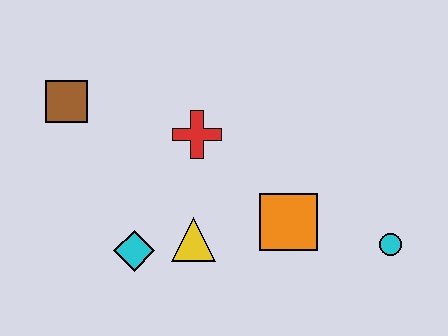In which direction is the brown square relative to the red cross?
The brown square is to the left of the red cross.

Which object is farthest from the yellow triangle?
The cyan circle is farthest from the yellow triangle.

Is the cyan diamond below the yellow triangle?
Yes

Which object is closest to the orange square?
The yellow triangle is closest to the orange square.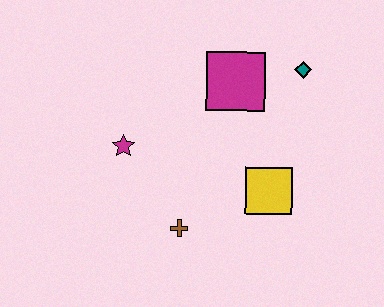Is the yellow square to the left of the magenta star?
No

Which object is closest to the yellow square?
The brown cross is closest to the yellow square.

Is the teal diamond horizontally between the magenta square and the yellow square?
No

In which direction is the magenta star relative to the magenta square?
The magenta star is to the left of the magenta square.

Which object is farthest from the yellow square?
The magenta star is farthest from the yellow square.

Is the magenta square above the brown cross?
Yes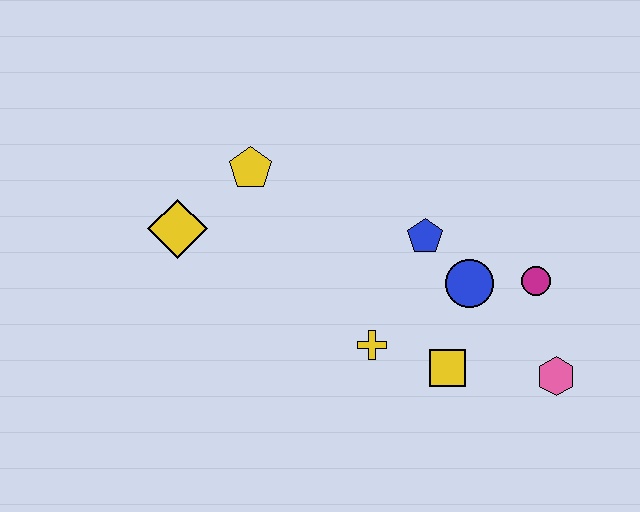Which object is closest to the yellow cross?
The yellow square is closest to the yellow cross.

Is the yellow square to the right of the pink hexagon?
No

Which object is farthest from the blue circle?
The yellow diamond is farthest from the blue circle.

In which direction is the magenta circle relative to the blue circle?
The magenta circle is to the right of the blue circle.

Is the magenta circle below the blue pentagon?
Yes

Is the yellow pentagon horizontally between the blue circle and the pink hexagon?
No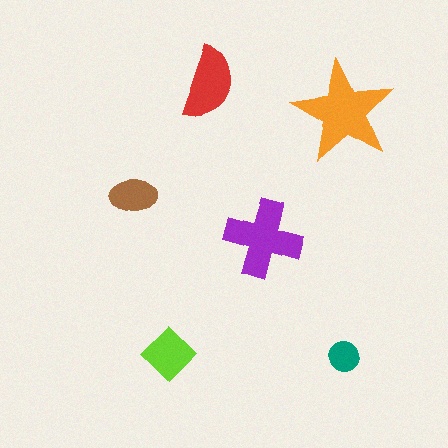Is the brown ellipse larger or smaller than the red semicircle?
Smaller.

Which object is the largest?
The orange star.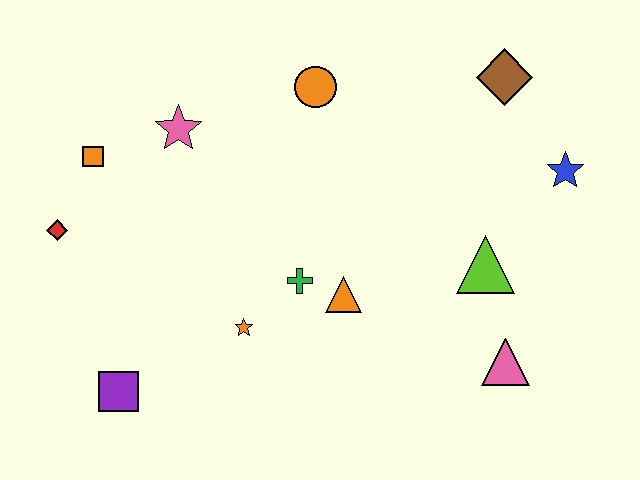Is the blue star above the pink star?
No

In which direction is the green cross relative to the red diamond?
The green cross is to the right of the red diamond.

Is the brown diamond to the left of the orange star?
No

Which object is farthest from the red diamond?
The blue star is farthest from the red diamond.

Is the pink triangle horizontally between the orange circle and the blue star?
Yes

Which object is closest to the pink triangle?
The lime triangle is closest to the pink triangle.